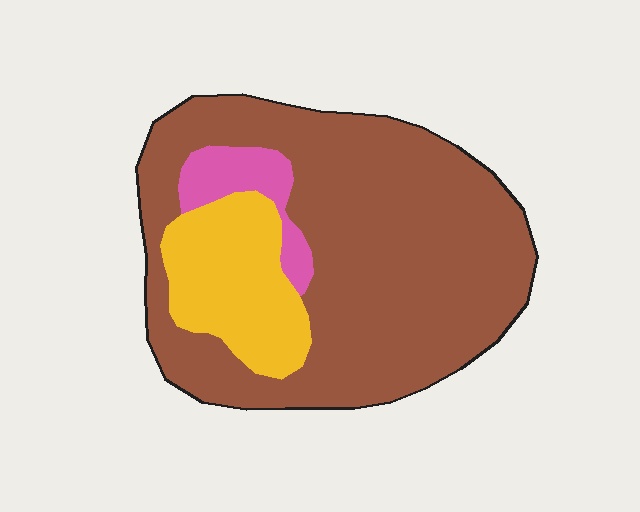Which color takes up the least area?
Pink, at roughly 5%.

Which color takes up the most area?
Brown, at roughly 75%.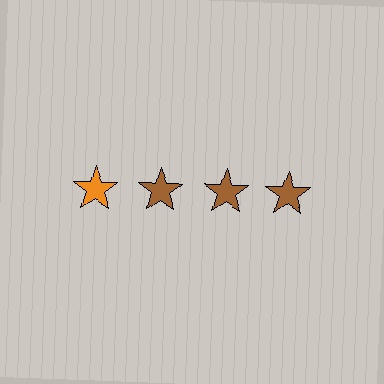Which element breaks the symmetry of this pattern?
The orange star in the top row, leftmost column breaks the symmetry. All other shapes are brown stars.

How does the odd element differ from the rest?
It has a different color: orange instead of brown.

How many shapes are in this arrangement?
There are 4 shapes arranged in a grid pattern.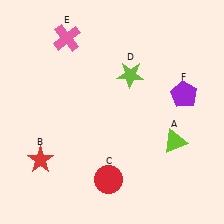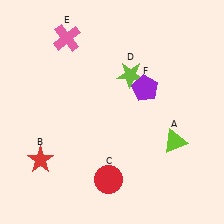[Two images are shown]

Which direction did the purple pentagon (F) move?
The purple pentagon (F) moved left.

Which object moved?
The purple pentagon (F) moved left.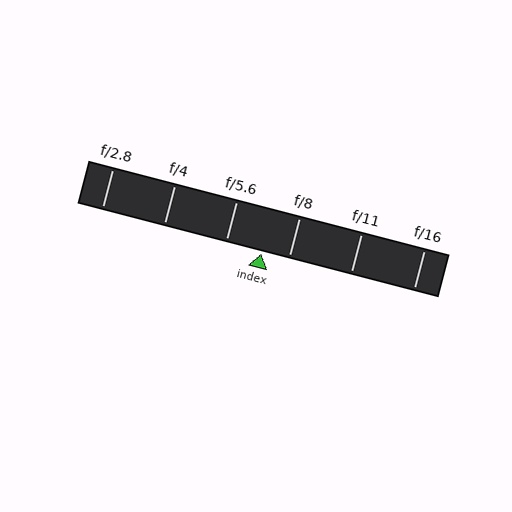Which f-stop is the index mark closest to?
The index mark is closest to f/8.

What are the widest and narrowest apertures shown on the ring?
The widest aperture shown is f/2.8 and the narrowest is f/16.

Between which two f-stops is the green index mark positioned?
The index mark is between f/5.6 and f/8.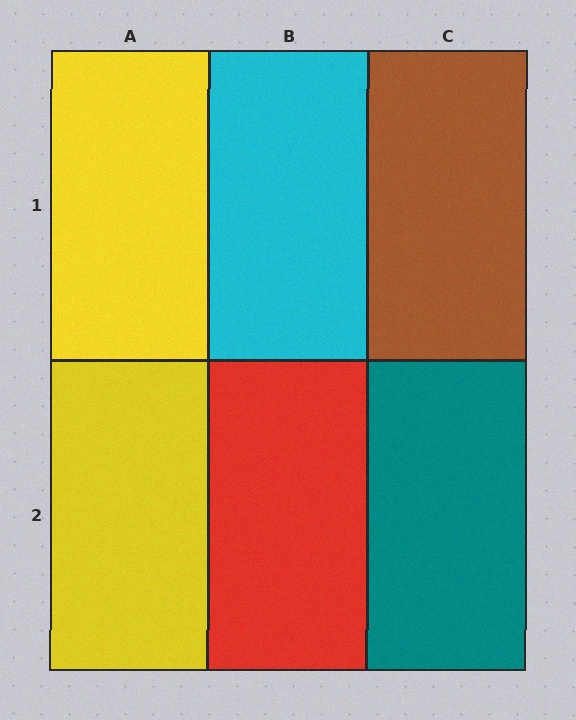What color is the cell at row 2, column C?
Teal.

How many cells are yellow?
2 cells are yellow.